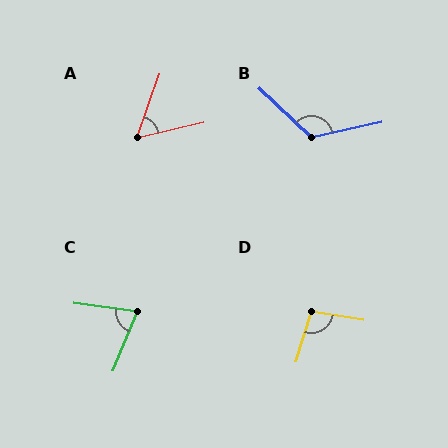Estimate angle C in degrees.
Approximately 75 degrees.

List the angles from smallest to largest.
A (57°), C (75°), D (97°), B (124°).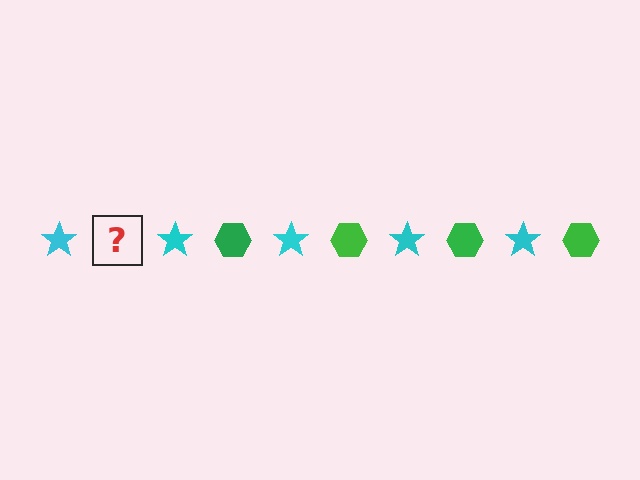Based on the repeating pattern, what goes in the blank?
The blank should be a green hexagon.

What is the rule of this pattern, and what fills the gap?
The rule is that the pattern alternates between cyan star and green hexagon. The gap should be filled with a green hexagon.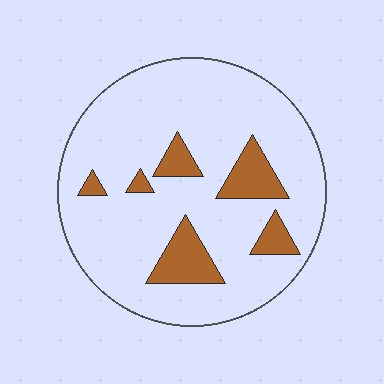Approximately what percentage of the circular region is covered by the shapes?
Approximately 15%.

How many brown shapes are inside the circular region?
6.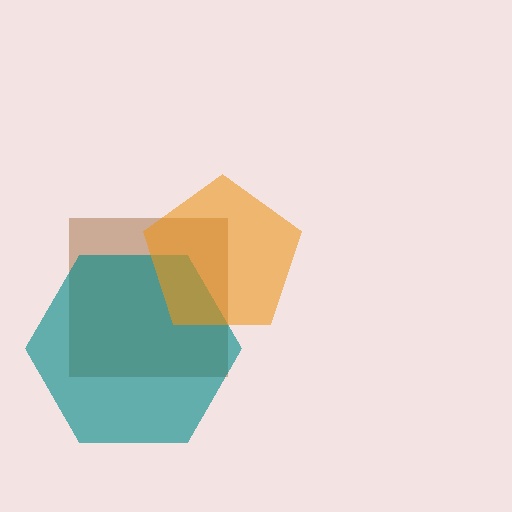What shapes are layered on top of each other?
The layered shapes are: a brown square, a teal hexagon, an orange pentagon.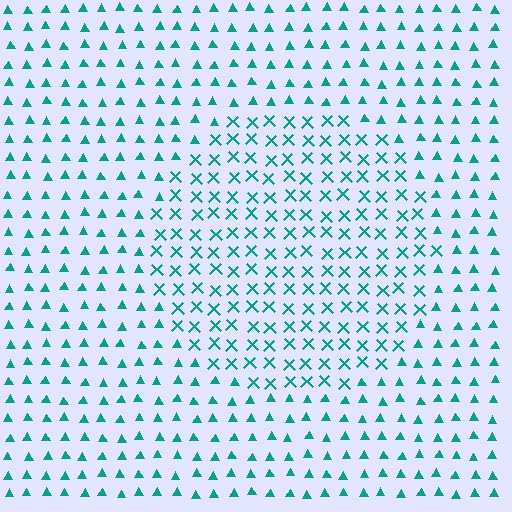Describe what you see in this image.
The image is filled with small teal elements arranged in a uniform grid. A circle-shaped region contains X marks, while the surrounding area contains triangles. The boundary is defined purely by the change in element shape.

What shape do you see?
I see a circle.